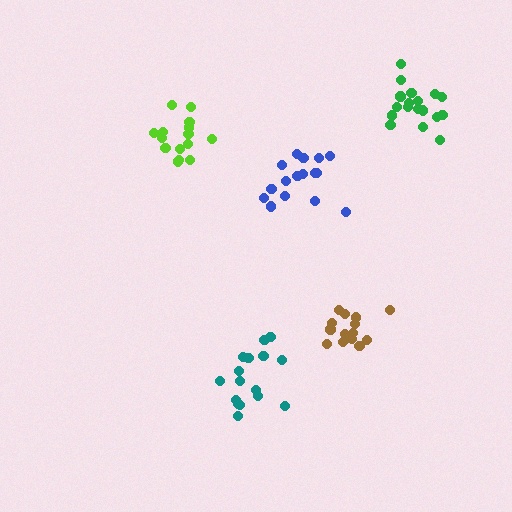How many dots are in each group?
Group 1: 16 dots, Group 2: 16 dots, Group 3: 15 dots, Group 4: 15 dots, Group 5: 18 dots (80 total).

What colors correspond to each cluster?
The clusters are colored: teal, blue, lime, brown, green.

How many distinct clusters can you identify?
There are 5 distinct clusters.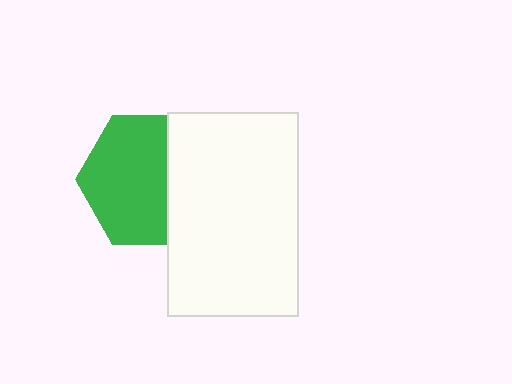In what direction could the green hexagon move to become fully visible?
The green hexagon could move left. That would shift it out from behind the white rectangle entirely.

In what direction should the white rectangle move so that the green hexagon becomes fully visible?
The white rectangle should move right. That is the shortest direction to clear the overlap and leave the green hexagon fully visible.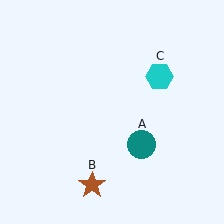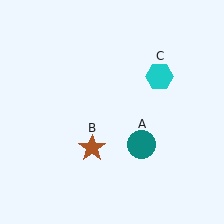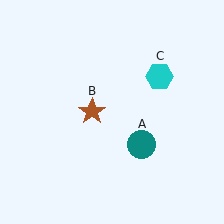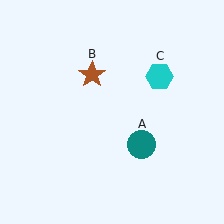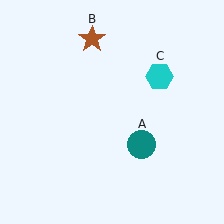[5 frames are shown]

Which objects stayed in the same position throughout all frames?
Teal circle (object A) and cyan hexagon (object C) remained stationary.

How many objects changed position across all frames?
1 object changed position: brown star (object B).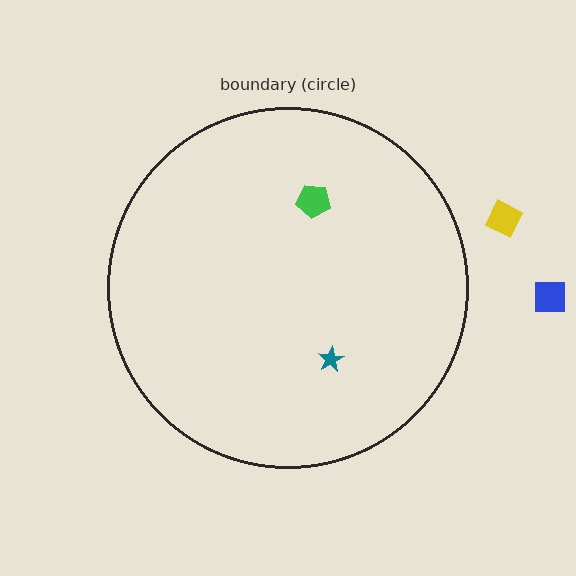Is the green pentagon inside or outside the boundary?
Inside.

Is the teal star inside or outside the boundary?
Inside.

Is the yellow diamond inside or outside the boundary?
Outside.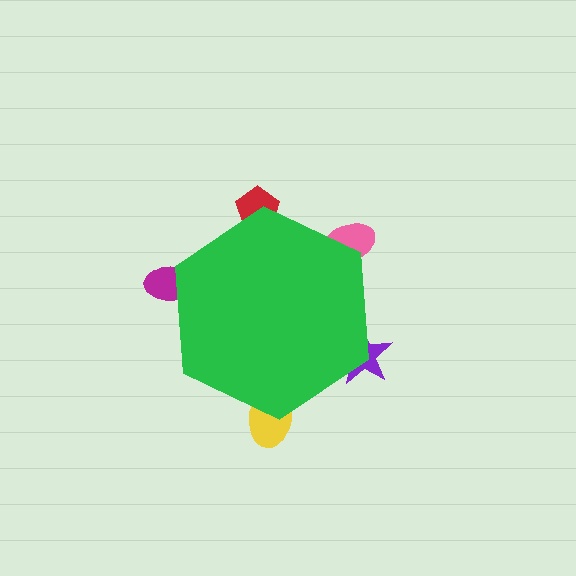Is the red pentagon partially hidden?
Yes, the red pentagon is partially hidden behind the green hexagon.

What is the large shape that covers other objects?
A green hexagon.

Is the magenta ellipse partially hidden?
Yes, the magenta ellipse is partially hidden behind the green hexagon.